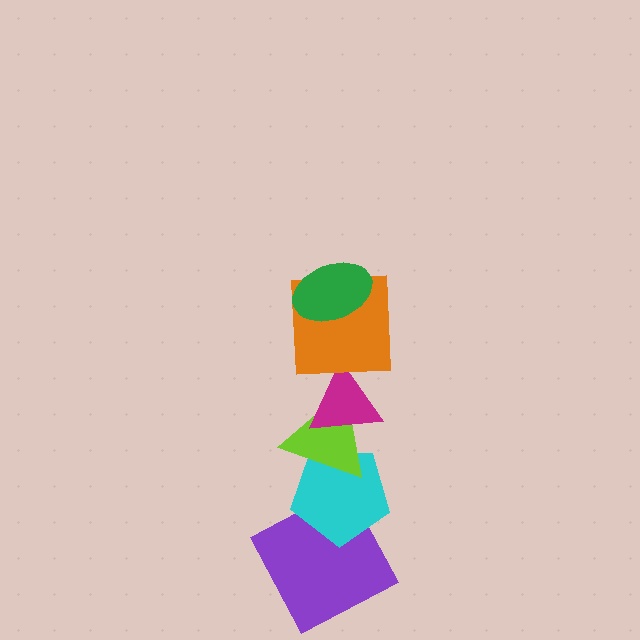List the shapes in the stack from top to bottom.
From top to bottom: the green ellipse, the orange square, the magenta triangle, the lime triangle, the cyan pentagon, the purple square.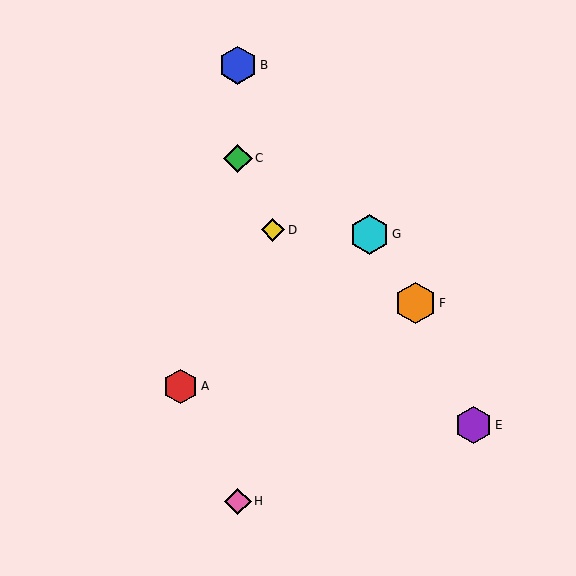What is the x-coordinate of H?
Object H is at x≈238.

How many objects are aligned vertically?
3 objects (B, C, H) are aligned vertically.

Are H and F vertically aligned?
No, H is at x≈238 and F is at x≈415.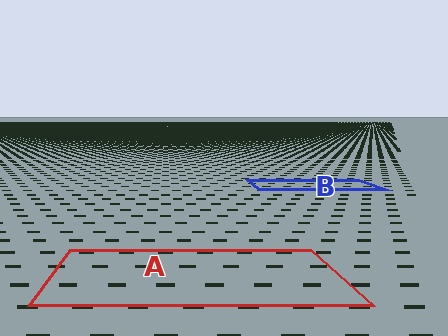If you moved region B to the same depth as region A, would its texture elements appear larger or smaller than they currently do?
They would appear larger. At a closer depth, the same texture elements are projected at a bigger on-screen size.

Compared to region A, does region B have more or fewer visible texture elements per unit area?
Region B has more texture elements per unit area — they are packed more densely because it is farther away.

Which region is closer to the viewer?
Region A is closer. The texture elements there are larger and more spread out.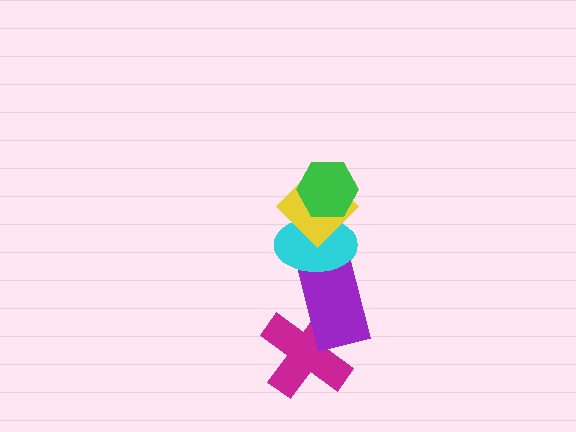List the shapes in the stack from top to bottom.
From top to bottom: the green hexagon, the yellow diamond, the cyan ellipse, the purple rectangle, the magenta cross.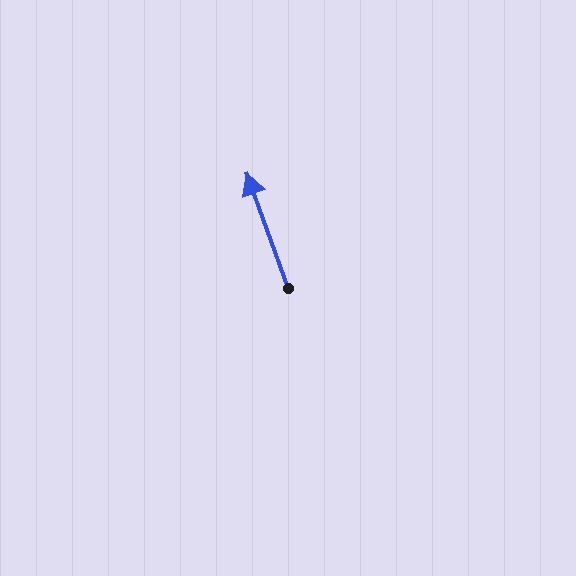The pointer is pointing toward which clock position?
Roughly 11 o'clock.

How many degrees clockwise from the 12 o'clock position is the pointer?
Approximately 340 degrees.